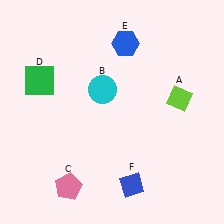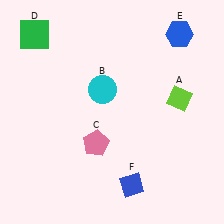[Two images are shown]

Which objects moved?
The objects that moved are: the pink pentagon (C), the green square (D), the blue hexagon (E).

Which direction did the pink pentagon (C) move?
The pink pentagon (C) moved up.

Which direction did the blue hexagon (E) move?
The blue hexagon (E) moved right.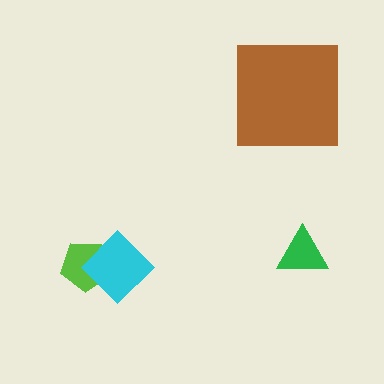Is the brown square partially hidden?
No, no other shape covers it.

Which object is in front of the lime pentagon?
The cyan diamond is in front of the lime pentagon.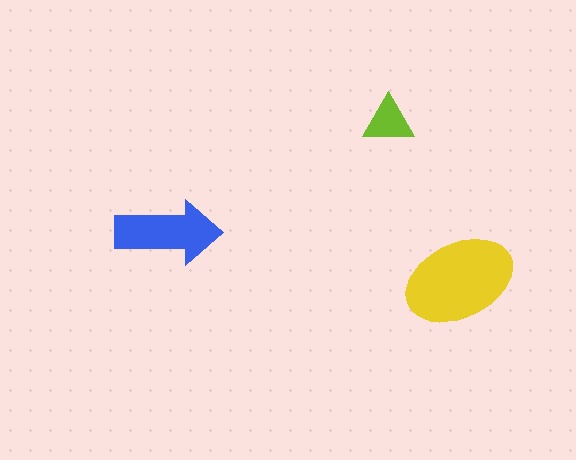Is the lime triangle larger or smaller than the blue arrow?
Smaller.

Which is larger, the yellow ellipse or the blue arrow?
The yellow ellipse.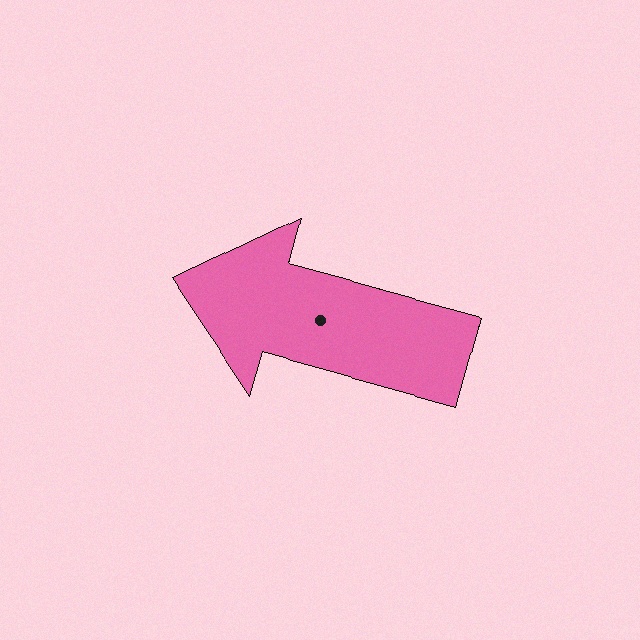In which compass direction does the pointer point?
West.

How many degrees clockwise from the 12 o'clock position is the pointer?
Approximately 285 degrees.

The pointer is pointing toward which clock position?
Roughly 10 o'clock.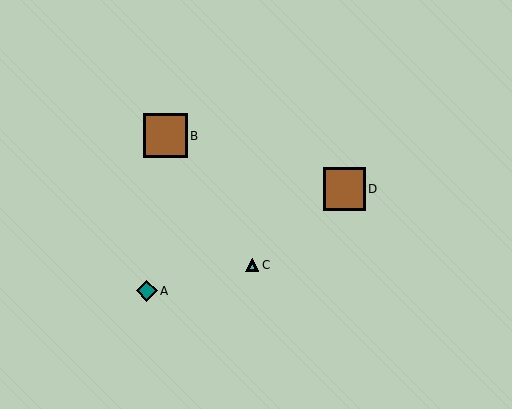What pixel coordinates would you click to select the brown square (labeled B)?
Click at (165, 136) to select the brown square B.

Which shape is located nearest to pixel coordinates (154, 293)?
The teal diamond (labeled A) at (147, 291) is nearest to that location.